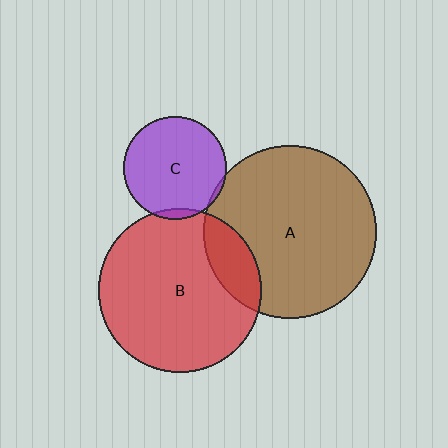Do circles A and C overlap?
Yes.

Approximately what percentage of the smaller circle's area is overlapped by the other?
Approximately 5%.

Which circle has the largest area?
Circle A (brown).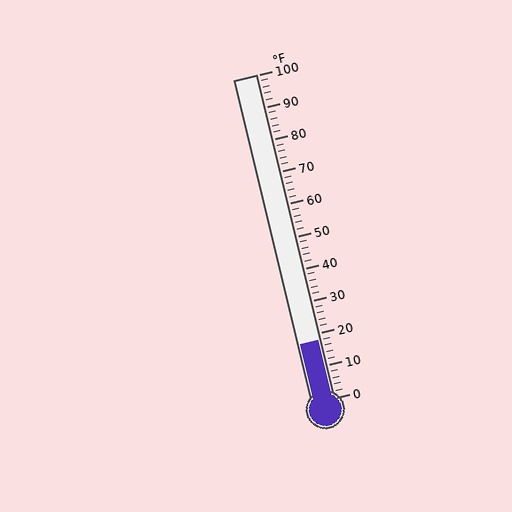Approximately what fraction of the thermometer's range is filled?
The thermometer is filled to approximately 20% of its range.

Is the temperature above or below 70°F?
The temperature is below 70°F.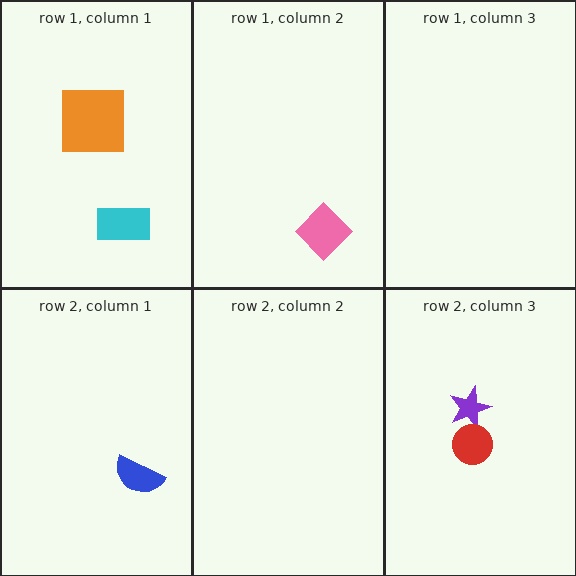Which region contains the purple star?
The row 2, column 3 region.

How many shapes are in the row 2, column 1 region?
1.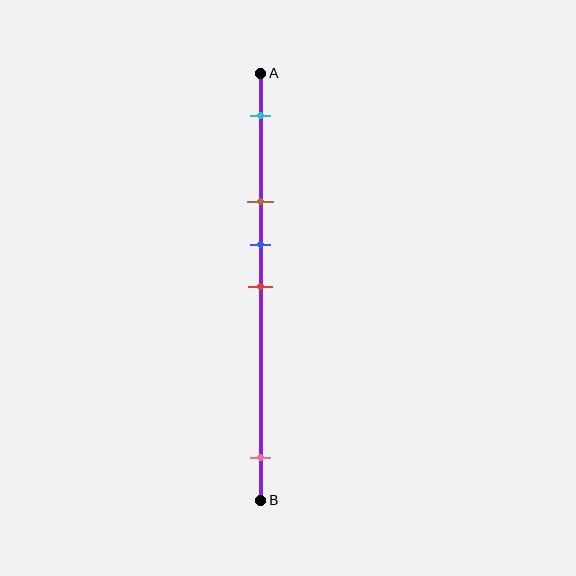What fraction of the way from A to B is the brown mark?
The brown mark is approximately 30% (0.3) of the way from A to B.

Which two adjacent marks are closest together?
The blue and red marks are the closest adjacent pair.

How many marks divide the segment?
There are 5 marks dividing the segment.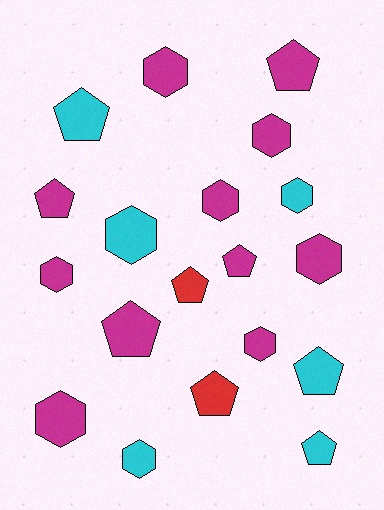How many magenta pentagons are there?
There are 4 magenta pentagons.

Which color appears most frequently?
Magenta, with 11 objects.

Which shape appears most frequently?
Hexagon, with 10 objects.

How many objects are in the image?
There are 19 objects.